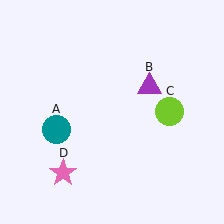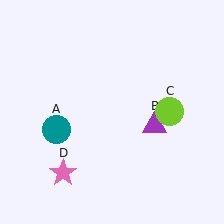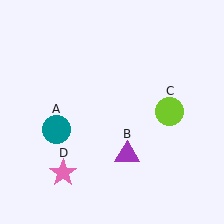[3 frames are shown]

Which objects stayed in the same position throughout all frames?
Teal circle (object A) and lime circle (object C) and pink star (object D) remained stationary.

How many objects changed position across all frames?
1 object changed position: purple triangle (object B).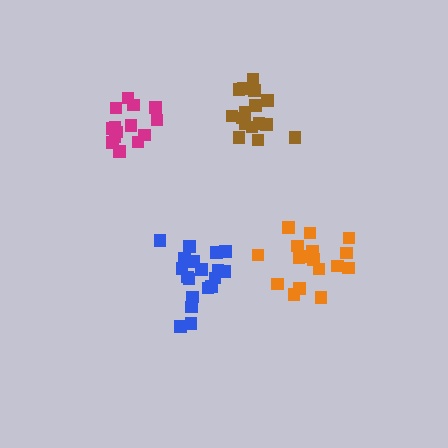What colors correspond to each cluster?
The clusters are colored: magenta, brown, blue, orange.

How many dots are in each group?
Group 1: 14 dots, Group 2: 17 dots, Group 3: 19 dots, Group 4: 17 dots (67 total).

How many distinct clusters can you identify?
There are 4 distinct clusters.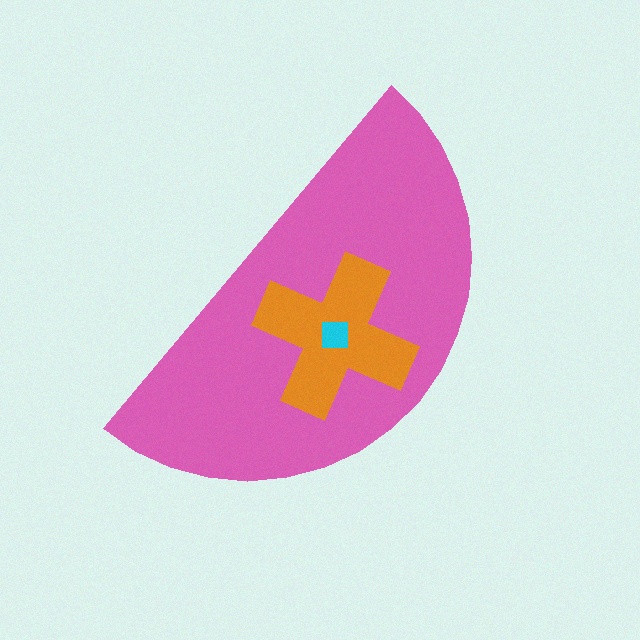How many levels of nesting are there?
3.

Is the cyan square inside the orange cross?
Yes.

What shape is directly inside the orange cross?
The cyan square.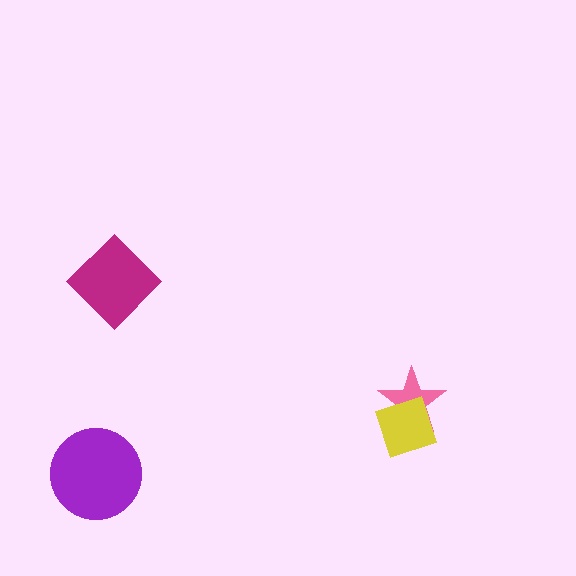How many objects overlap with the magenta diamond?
0 objects overlap with the magenta diamond.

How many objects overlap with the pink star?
1 object overlaps with the pink star.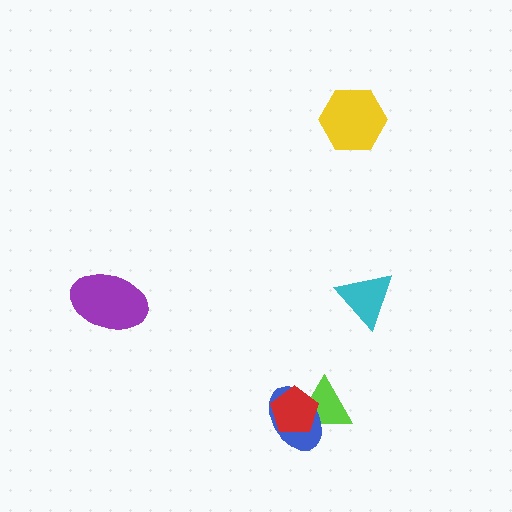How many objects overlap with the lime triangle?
2 objects overlap with the lime triangle.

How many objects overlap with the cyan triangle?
0 objects overlap with the cyan triangle.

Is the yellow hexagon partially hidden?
No, no other shape covers it.